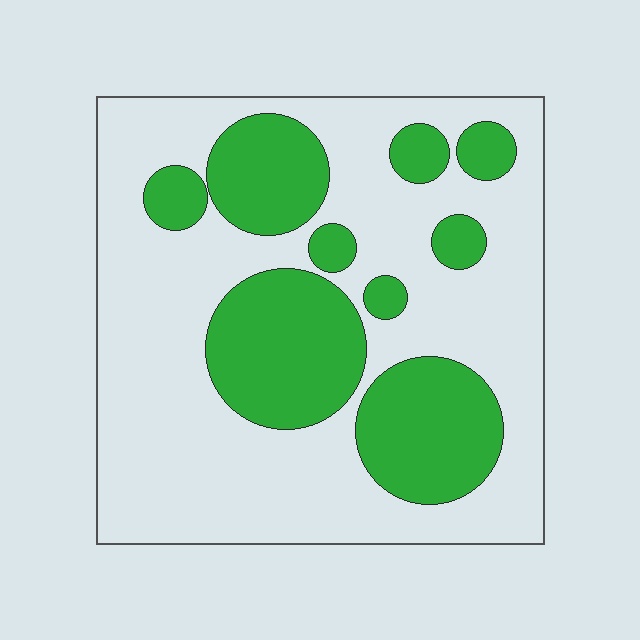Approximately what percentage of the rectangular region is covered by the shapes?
Approximately 30%.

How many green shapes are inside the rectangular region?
9.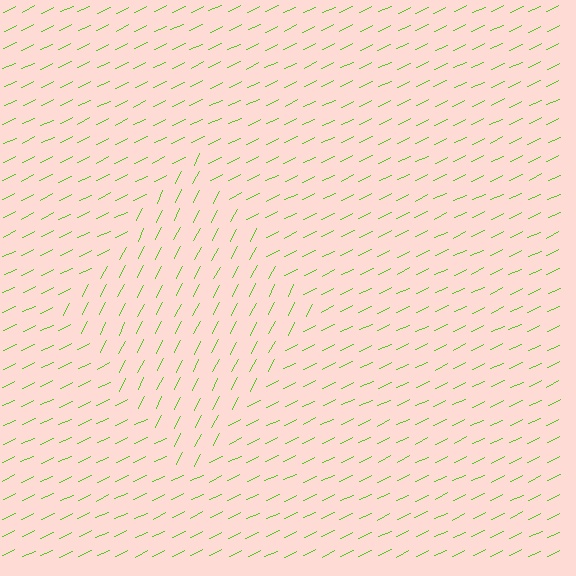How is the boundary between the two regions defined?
The boundary is defined purely by a change in line orientation (approximately 38 degrees difference). All lines are the same color and thickness.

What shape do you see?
I see a diamond.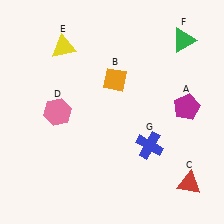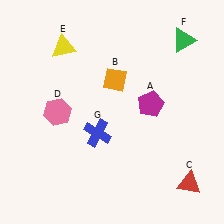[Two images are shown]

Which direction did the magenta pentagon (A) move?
The magenta pentagon (A) moved left.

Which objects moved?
The objects that moved are: the magenta pentagon (A), the blue cross (G).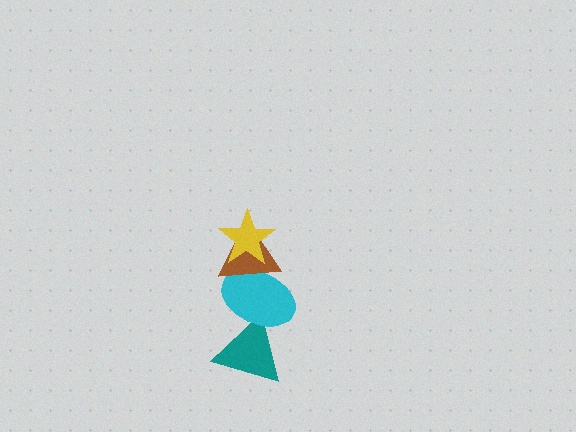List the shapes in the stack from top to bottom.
From top to bottom: the yellow star, the brown triangle, the cyan ellipse, the teal triangle.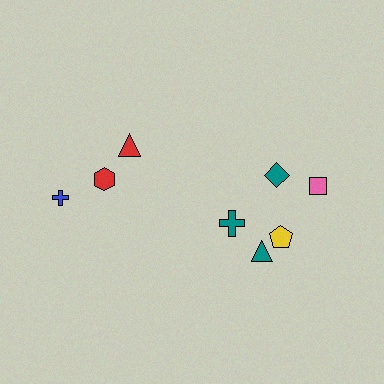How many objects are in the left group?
There are 3 objects.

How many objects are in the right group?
There are 5 objects.